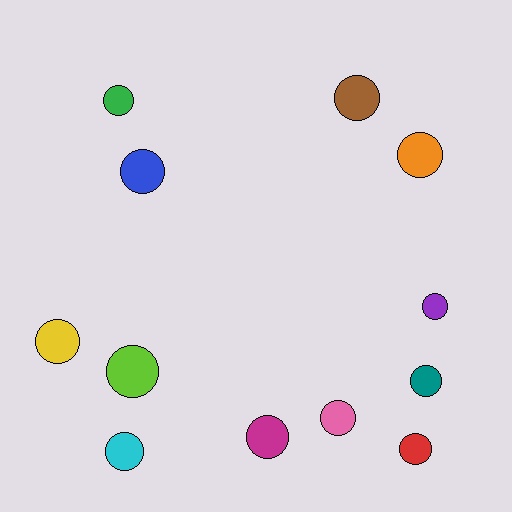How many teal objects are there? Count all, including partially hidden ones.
There is 1 teal object.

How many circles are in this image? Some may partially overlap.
There are 12 circles.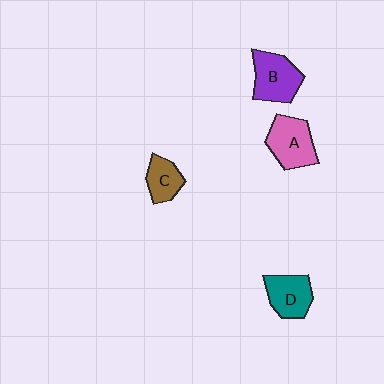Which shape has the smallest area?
Shape C (brown).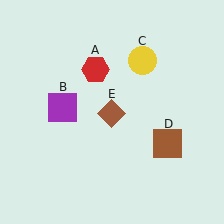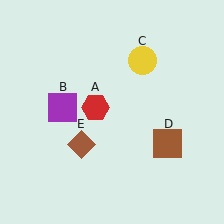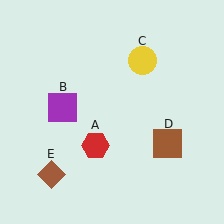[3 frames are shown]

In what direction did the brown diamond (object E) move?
The brown diamond (object E) moved down and to the left.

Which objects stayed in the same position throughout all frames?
Purple square (object B) and yellow circle (object C) and brown square (object D) remained stationary.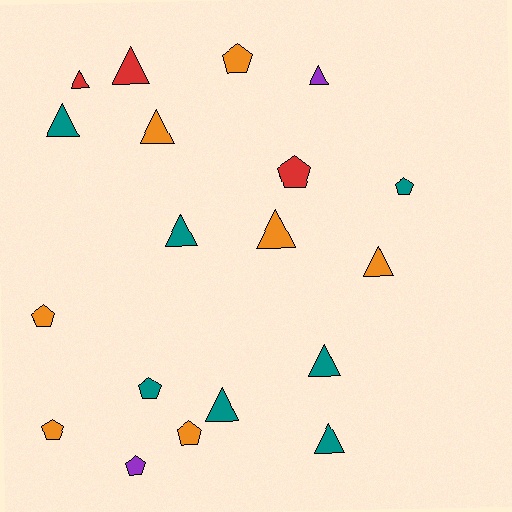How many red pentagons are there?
There is 1 red pentagon.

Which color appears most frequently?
Orange, with 7 objects.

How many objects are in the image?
There are 19 objects.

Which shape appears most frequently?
Triangle, with 11 objects.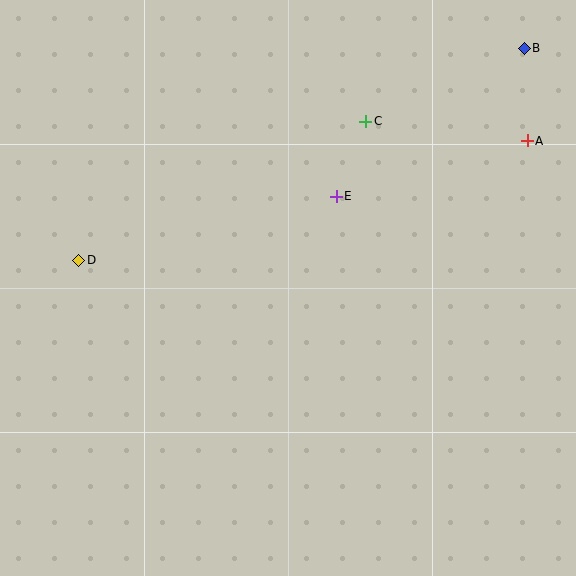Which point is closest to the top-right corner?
Point B is closest to the top-right corner.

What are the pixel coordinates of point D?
Point D is at (79, 260).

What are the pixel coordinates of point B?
Point B is at (524, 48).